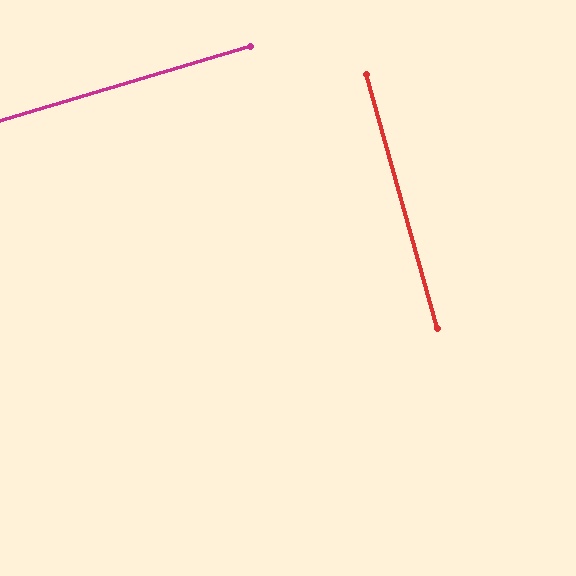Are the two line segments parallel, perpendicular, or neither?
Perpendicular — they meet at approximately 89°.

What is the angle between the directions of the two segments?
Approximately 89 degrees.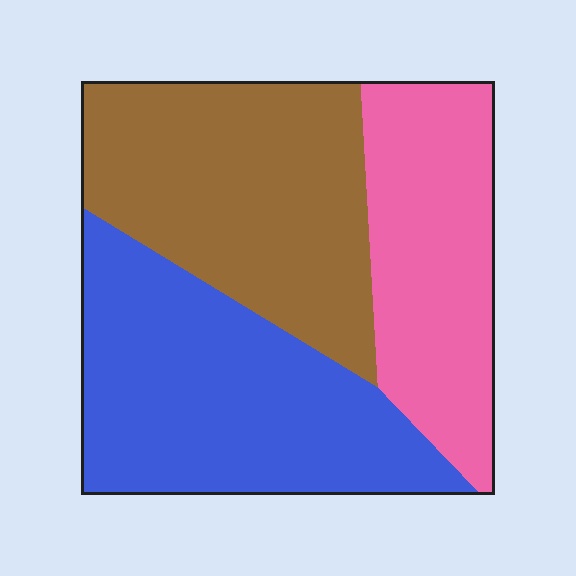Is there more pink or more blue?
Blue.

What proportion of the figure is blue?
Blue covers 38% of the figure.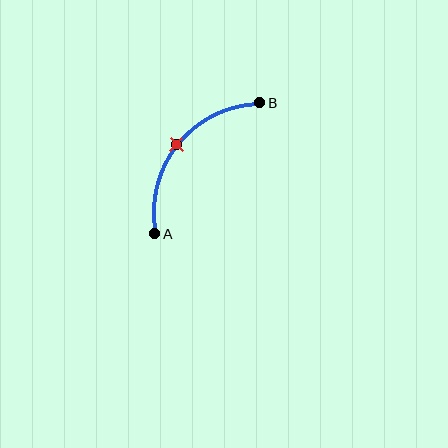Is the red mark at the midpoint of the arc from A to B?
Yes. The red mark lies on the arc at equal arc-length from both A and B — it is the arc midpoint.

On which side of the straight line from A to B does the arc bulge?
The arc bulges above and to the left of the straight line connecting A and B.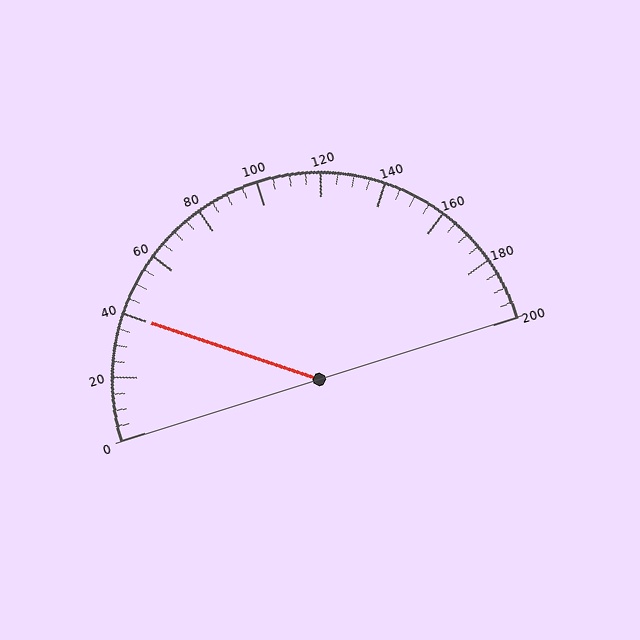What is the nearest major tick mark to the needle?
The nearest major tick mark is 40.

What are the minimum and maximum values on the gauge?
The gauge ranges from 0 to 200.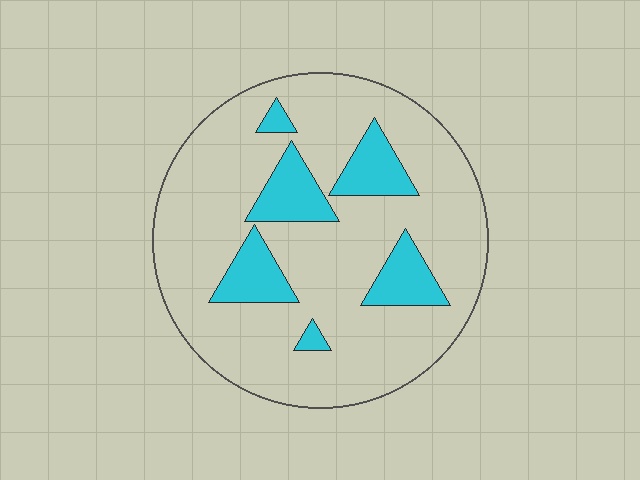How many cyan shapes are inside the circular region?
6.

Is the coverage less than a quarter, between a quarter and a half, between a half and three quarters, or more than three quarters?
Less than a quarter.